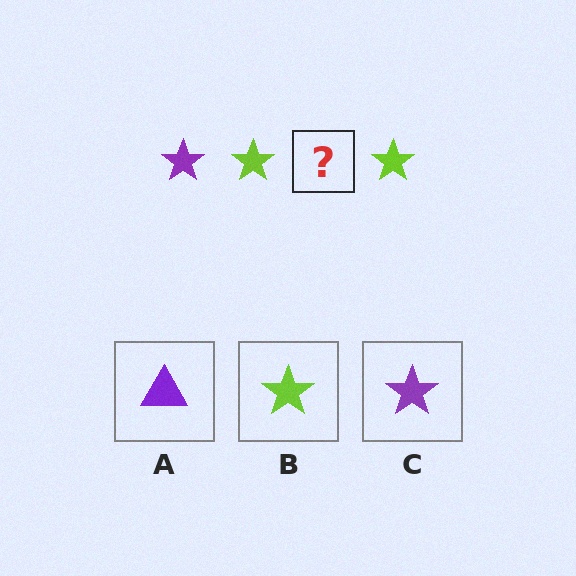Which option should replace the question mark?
Option C.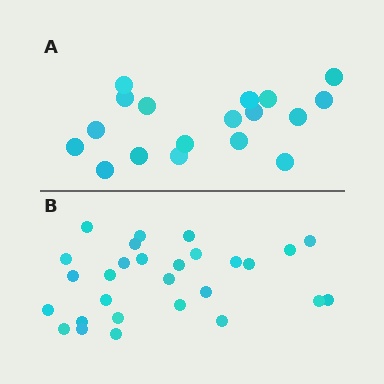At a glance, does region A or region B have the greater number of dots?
Region B (the bottom region) has more dots.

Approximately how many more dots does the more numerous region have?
Region B has roughly 10 or so more dots than region A.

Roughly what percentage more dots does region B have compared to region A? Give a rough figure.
About 55% more.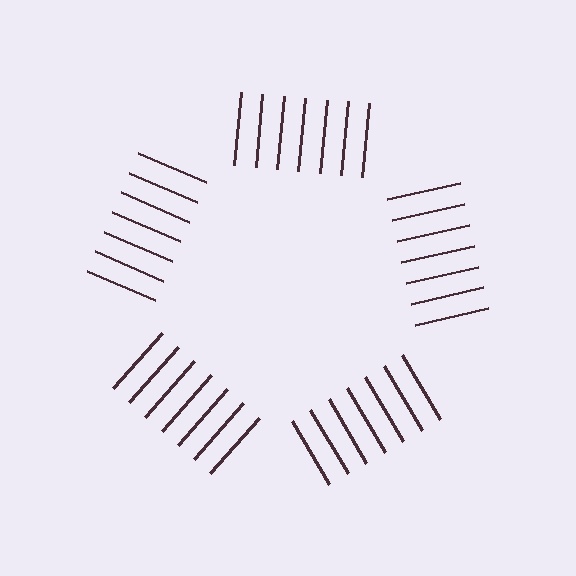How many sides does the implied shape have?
5 sides — the line-ends trace a pentagon.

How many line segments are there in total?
35 — 7 along each of the 5 edges.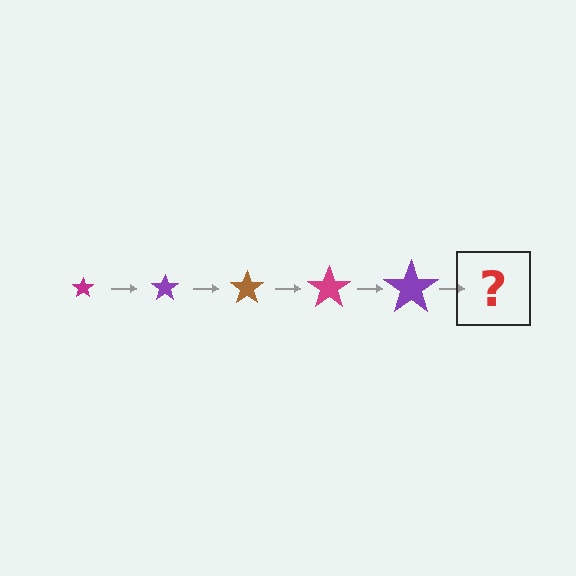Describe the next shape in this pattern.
It should be a brown star, larger than the previous one.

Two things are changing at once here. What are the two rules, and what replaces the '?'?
The two rules are that the star grows larger each step and the color cycles through magenta, purple, and brown. The '?' should be a brown star, larger than the previous one.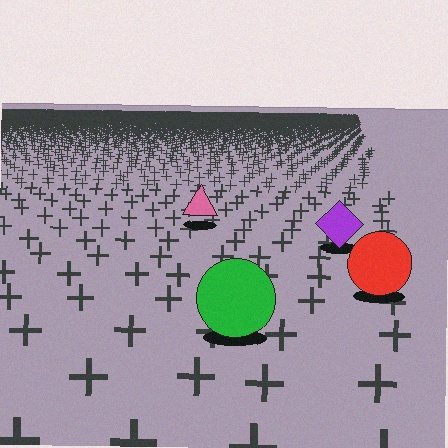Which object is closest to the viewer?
The green circle is closest. The texture marks near it are larger and more spread out.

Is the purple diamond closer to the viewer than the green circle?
No. The green circle is closer — you can tell from the texture gradient: the ground texture is coarser near it.